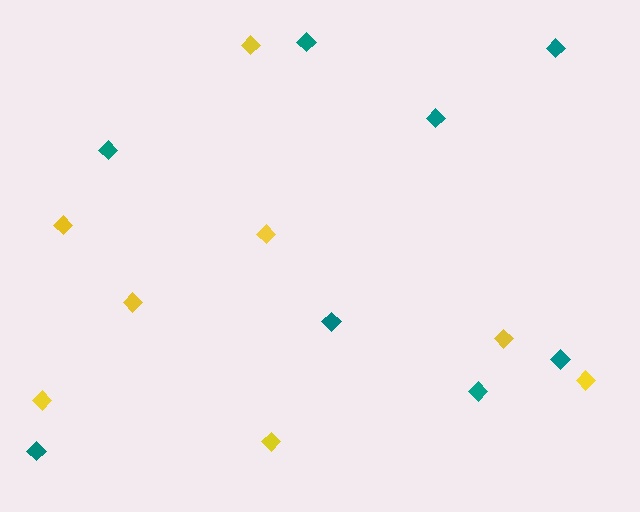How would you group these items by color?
There are 2 groups: one group of yellow diamonds (8) and one group of teal diamonds (8).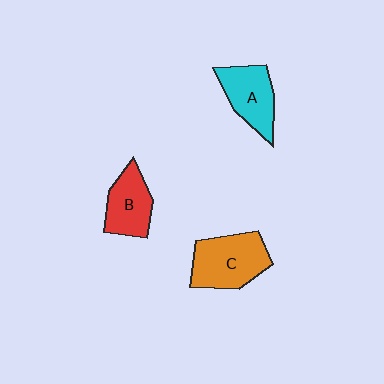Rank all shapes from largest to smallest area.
From largest to smallest: C (orange), A (cyan), B (red).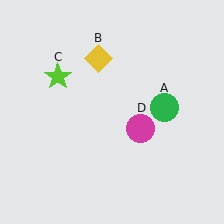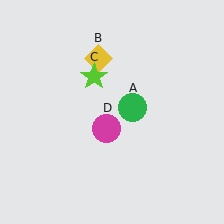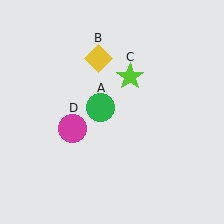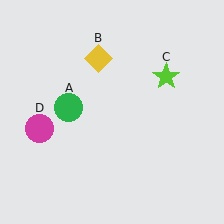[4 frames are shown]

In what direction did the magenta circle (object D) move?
The magenta circle (object D) moved left.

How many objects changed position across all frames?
3 objects changed position: green circle (object A), lime star (object C), magenta circle (object D).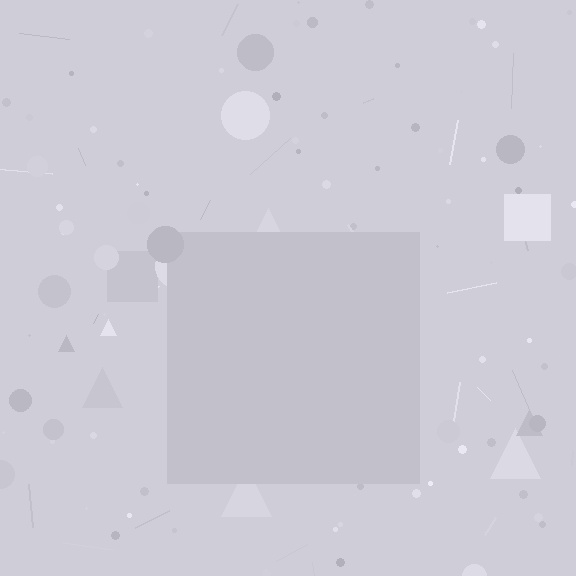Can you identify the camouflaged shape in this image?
The camouflaged shape is a square.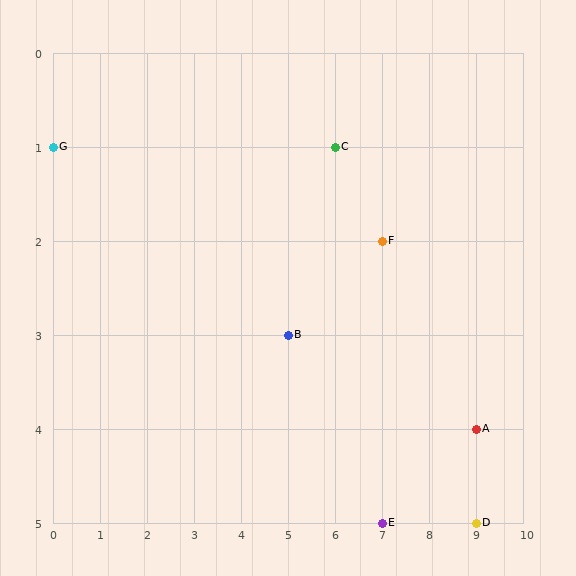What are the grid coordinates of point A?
Point A is at grid coordinates (9, 4).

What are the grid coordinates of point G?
Point G is at grid coordinates (0, 1).